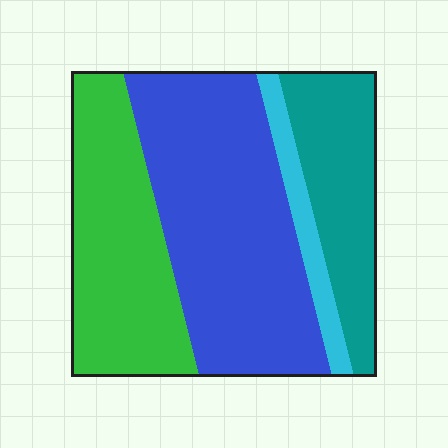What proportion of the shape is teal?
Teal takes up less than a quarter of the shape.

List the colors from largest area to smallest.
From largest to smallest: blue, green, teal, cyan.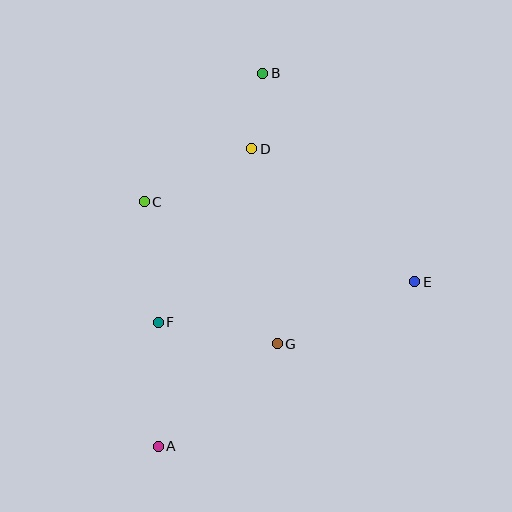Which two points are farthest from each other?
Points A and B are farthest from each other.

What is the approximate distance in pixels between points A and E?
The distance between A and E is approximately 305 pixels.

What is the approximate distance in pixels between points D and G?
The distance between D and G is approximately 196 pixels.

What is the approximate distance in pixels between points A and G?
The distance between A and G is approximately 157 pixels.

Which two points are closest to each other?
Points B and D are closest to each other.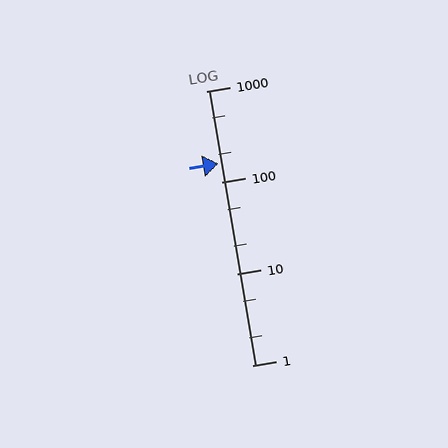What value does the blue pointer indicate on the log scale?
The pointer indicates approximately 160.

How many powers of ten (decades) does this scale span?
The scale spans 3 decades, from 1 to 1000.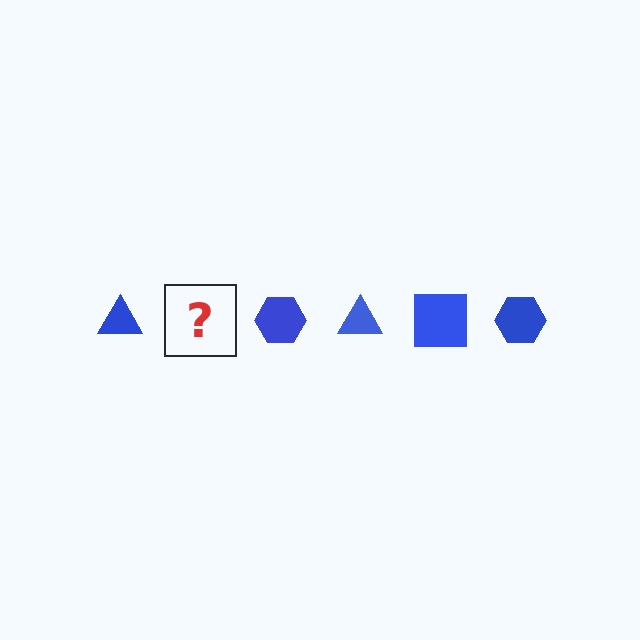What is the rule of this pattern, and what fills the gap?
The rule is that the pattern cycles through triangle, square, hexagon shapes in blue. The gap should be filled with a blue square.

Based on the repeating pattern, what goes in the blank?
The blank should be a blue square.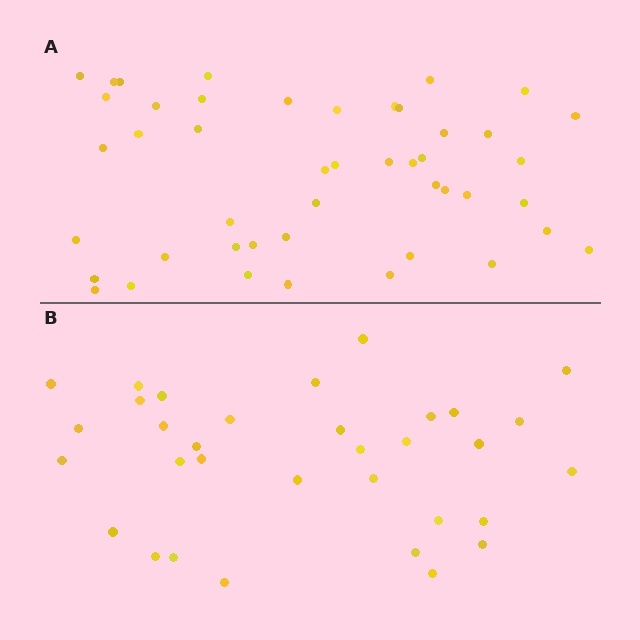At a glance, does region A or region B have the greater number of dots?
Region A (the top region) has more dots.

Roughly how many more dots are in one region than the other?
Region A has approximately 15 more dots than region B.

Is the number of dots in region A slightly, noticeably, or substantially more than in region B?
Region A has noticeably more, but not dramatically so. The ratio is roughly 1.4 to 1.